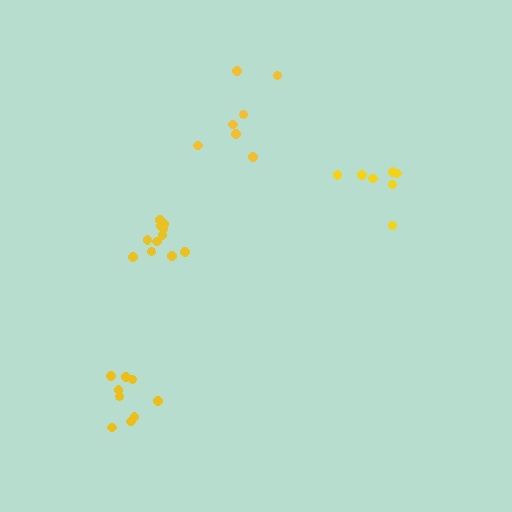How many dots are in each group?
Group 1: 12 dots, Group 2: 9 dots, Group 3: 7 dots, Group 4: 7 dots (35 total).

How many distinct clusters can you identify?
There are 4 distinct clusters.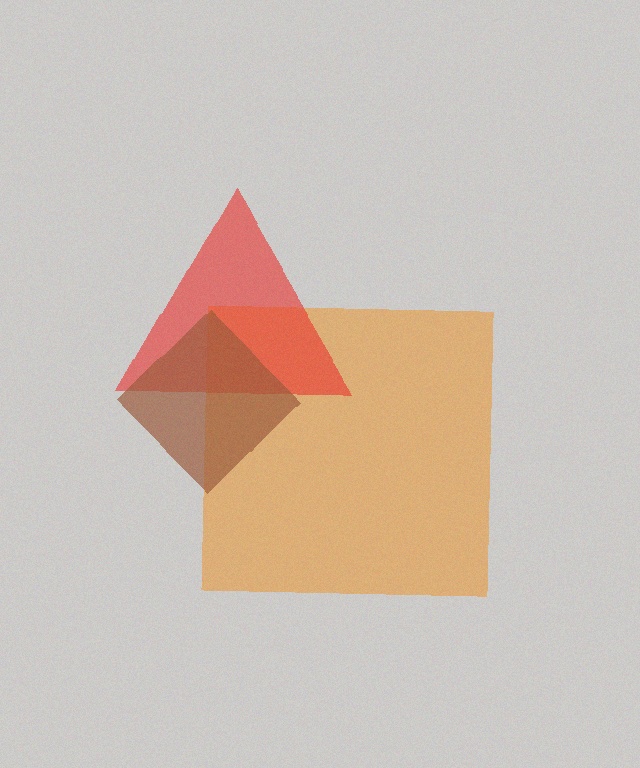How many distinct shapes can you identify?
There are 3 distinct shapes: an orange square, a red triangle, a brown diamond.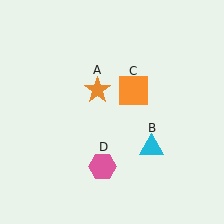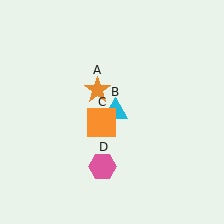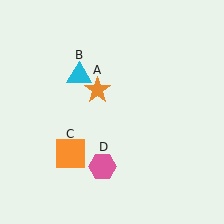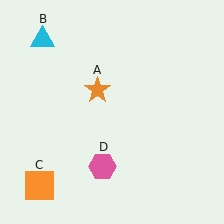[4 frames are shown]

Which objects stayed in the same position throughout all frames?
Orange star (object A) and pink hexagon (object D) remained stationary.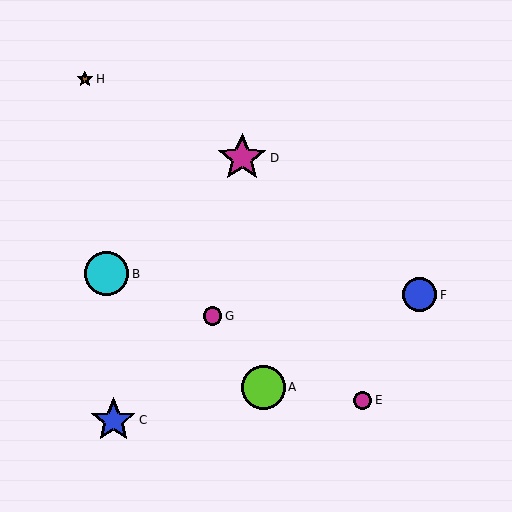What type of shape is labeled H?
Shape H is a brown star.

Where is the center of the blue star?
The center of the blue star is at (113, 420).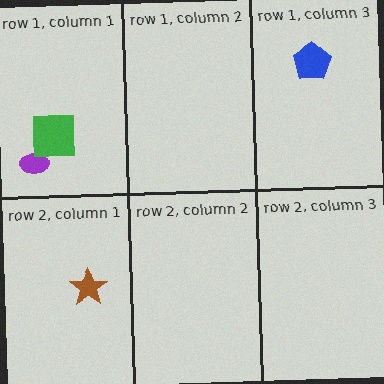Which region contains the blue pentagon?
The row 1, column 3 region.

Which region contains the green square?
The row 1, column 1 region.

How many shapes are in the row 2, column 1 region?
1.